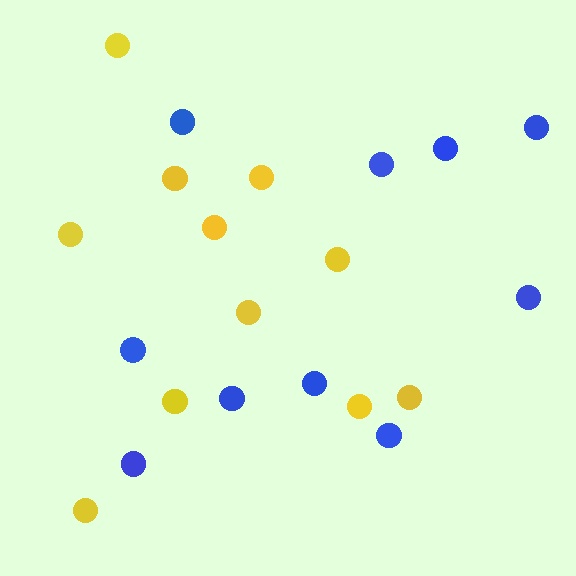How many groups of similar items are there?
There are 2 groups: one group of yellow circles (11) and one group of blue circles (10).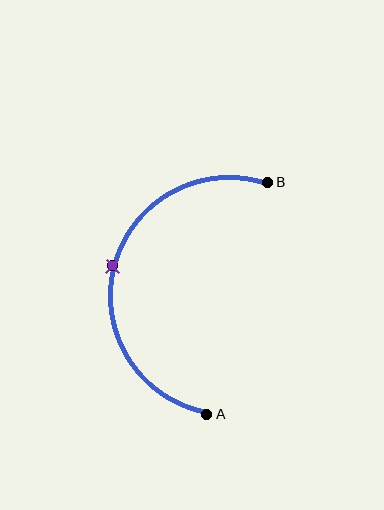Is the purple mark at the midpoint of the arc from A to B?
Yes. The purple mark lies on the arc at equal arc-length from both A and B — it is the arc midpoint.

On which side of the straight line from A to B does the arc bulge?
The arc bulges to the left of the straight line connecting A and B.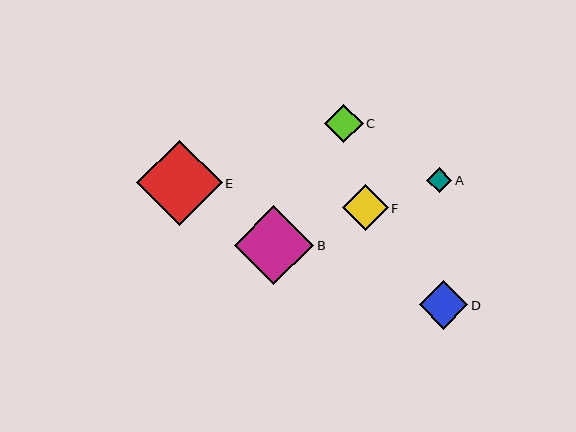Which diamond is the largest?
Diamond E is the largest with a size of approximately 86 pixels.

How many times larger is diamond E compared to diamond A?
Diamond E is approximately 3.4 times the size of diamond A.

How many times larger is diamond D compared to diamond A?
Diamond D is approximately 1.9 times the size of diamond A.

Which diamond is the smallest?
Diamond A is the smallest with a size of approximately 25 pixels.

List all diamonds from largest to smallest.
From largest to smallest: E, B, D, F, C, A.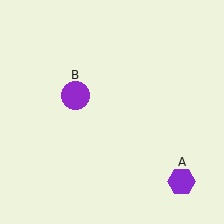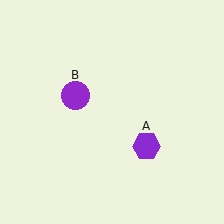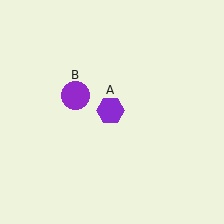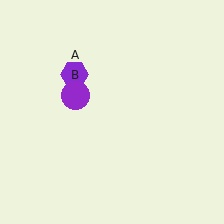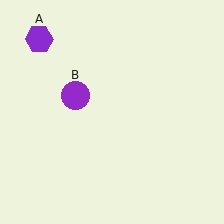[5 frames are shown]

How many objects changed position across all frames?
1 object changed position: purple hexagon (object A).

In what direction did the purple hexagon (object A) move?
The purple hexagon (object A) moved up and to the left.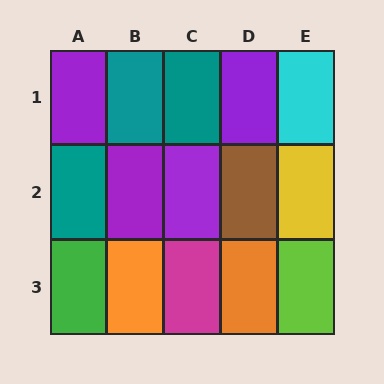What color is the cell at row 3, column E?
Lime.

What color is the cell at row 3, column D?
Orange.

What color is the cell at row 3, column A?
Green.